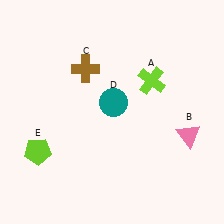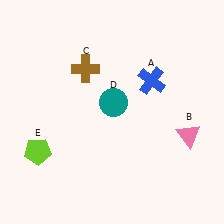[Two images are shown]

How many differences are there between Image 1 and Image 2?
There is 1 difference between the two images.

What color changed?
The cross (A) changed from lime in Image 1 to blue in Image 2.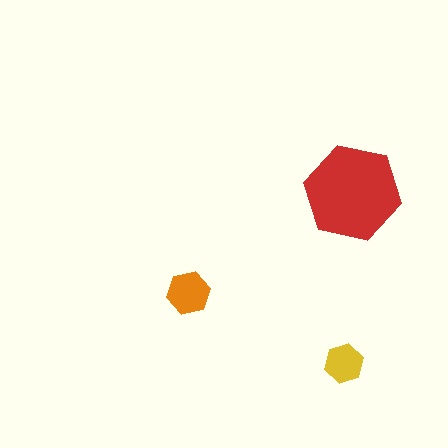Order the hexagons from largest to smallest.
the red one, the orange one, the yellow one.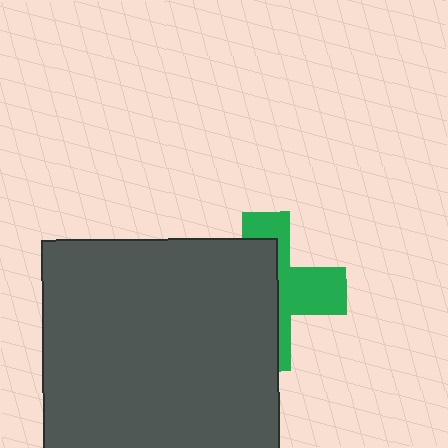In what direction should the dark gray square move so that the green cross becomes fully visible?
The dark gray square should move left. That is the shortest direction to clear the overlap and leave the green cross fully visible.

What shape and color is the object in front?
The object in front is a dark gray square.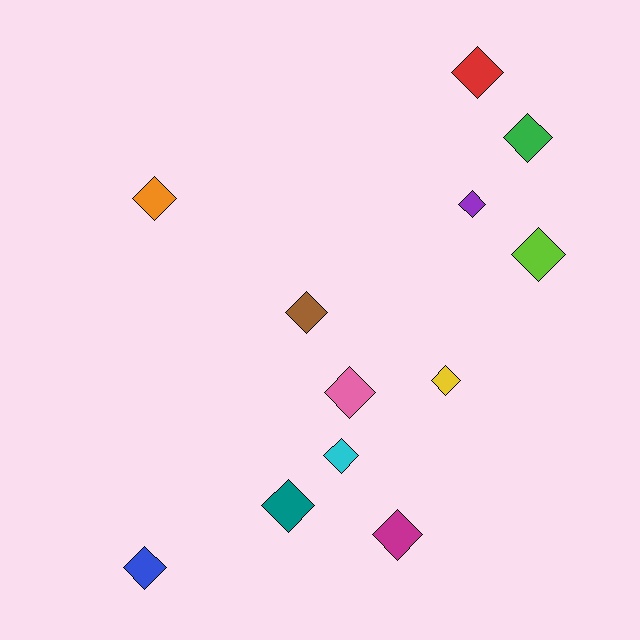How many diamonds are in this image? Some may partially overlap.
There are 12 diamonds.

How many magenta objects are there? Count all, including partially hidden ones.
There is 1 magenta object.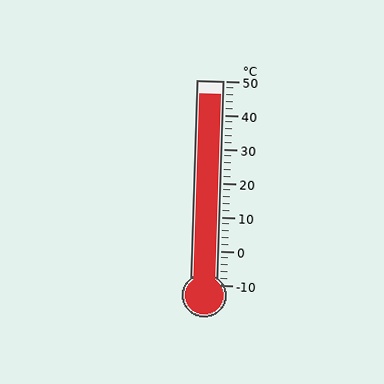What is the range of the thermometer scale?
The thermometer scale ranges from -10°C to 50°C.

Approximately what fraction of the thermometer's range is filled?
The thermometer is filled to approximately 95% of its range.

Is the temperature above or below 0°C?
The temperature is above 0°C.